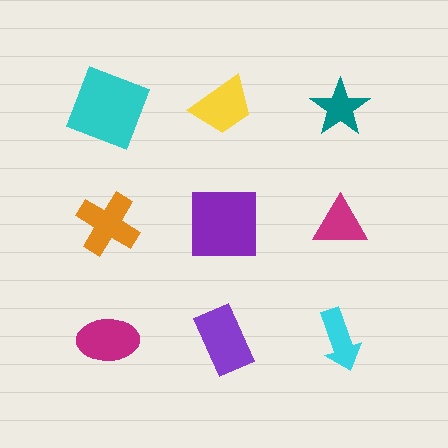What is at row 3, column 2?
A purple rectangle.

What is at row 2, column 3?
A magenta triangle.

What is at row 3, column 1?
A magenta ellipse.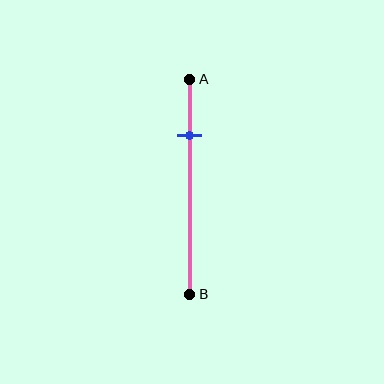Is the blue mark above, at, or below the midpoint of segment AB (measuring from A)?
The blue mark is above the midpoint of segment AB.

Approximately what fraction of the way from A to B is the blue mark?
The blue mark is approximately 25% of the way from A to B.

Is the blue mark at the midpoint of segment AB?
No, the mark is at about 25% from A, not at the 50% midpoint.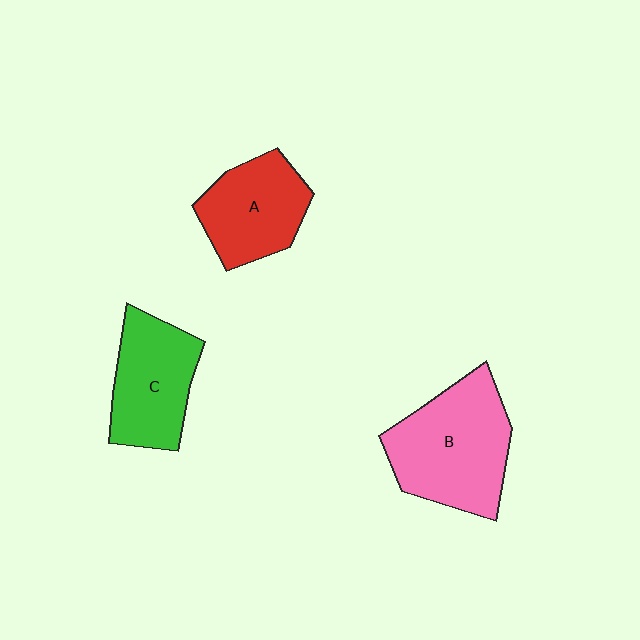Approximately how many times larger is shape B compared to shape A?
Approximately 1.4 times.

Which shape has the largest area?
Shape B (pink).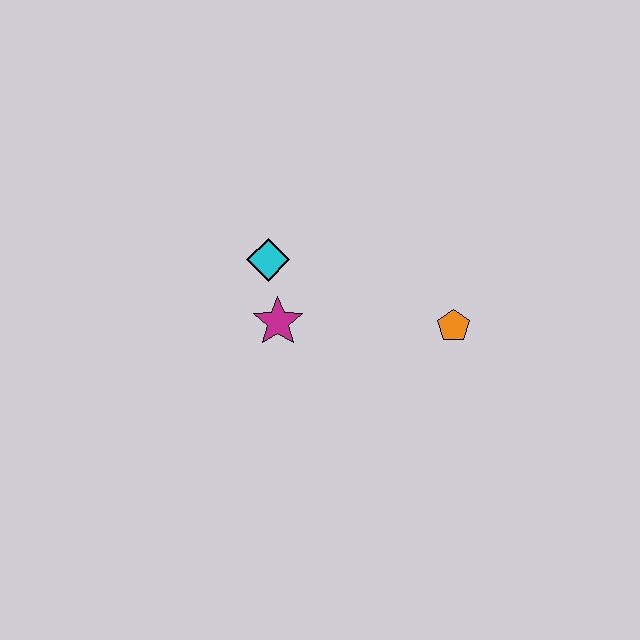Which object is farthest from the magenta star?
The orange pentagon is farthest from the magenta star.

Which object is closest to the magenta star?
The cyan diamond is closest to the magenta star.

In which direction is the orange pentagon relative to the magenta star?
The orange pentagon is to the right of the magenta star.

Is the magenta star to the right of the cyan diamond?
Yes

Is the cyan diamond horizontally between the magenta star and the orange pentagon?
No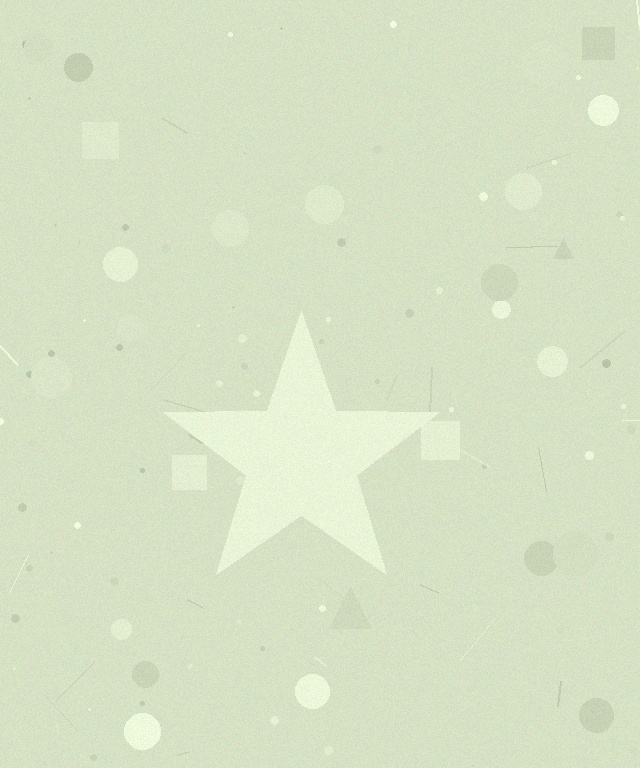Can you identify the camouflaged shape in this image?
The camouflaged shape is a star.